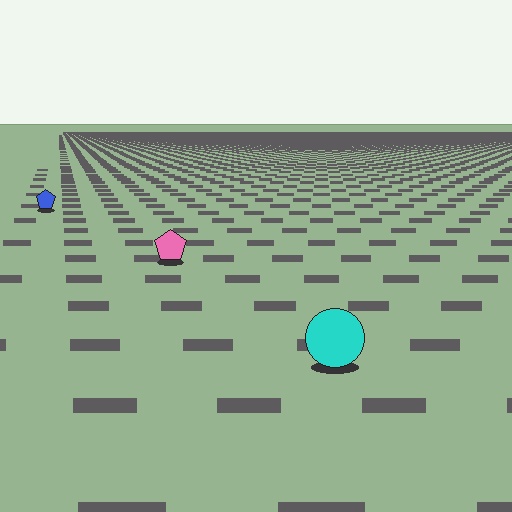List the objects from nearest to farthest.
From nearest to farthest: the cyan circle, the pink pentagon, the blue pentagon.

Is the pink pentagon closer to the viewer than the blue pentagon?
Yes. The pink pentagon is closer — you can tell from the texture gradient: the ground texture is coarser near it.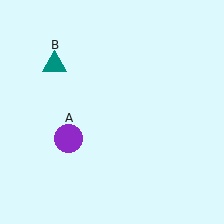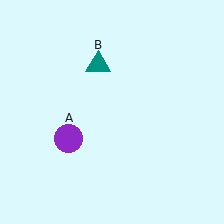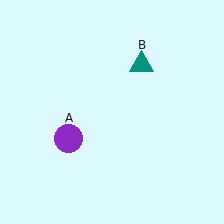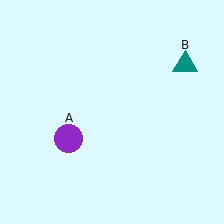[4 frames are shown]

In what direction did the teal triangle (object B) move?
The teal triangle (object B) moved right.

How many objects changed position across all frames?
1 object changed position: teal triangle (object B).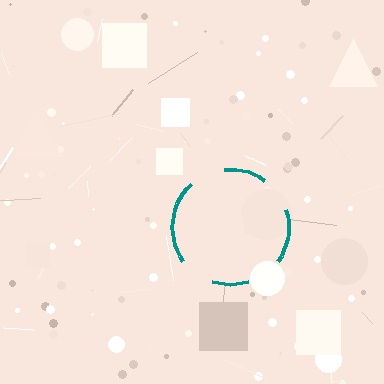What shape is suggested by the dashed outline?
The dashed outline suggests a circle.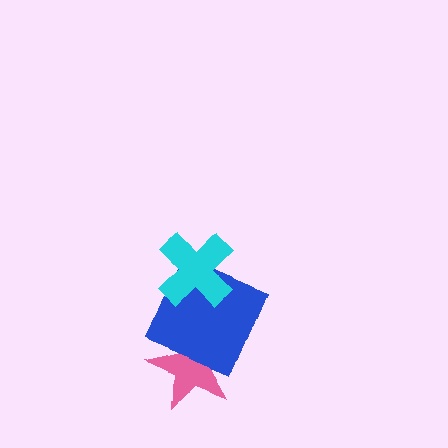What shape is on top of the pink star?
The blue square is on top of the pink star.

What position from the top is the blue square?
The blue square is 2nd from the top.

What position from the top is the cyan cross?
The cyan cross is 1st from the top.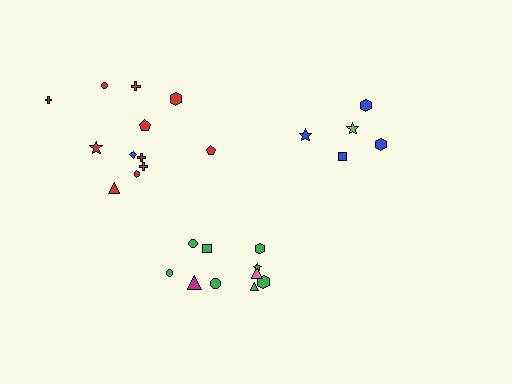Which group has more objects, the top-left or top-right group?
The top-left group.